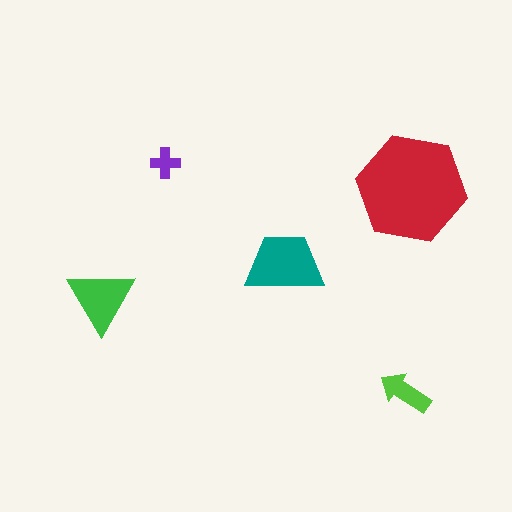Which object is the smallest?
The purple cross.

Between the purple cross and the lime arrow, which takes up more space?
The lime arrow.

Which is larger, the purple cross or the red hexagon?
The red hexagon.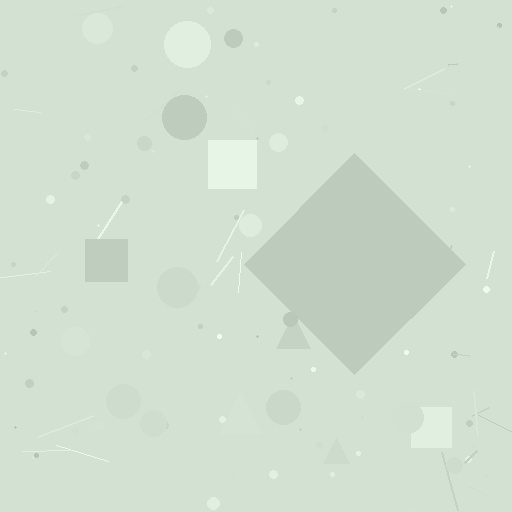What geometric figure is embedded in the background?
A diamond is embedded in the background.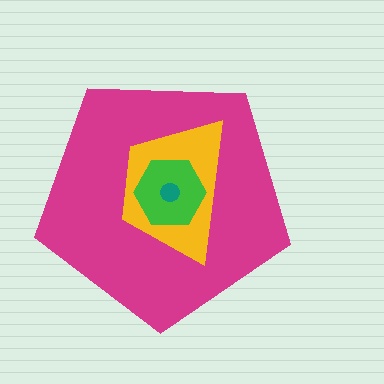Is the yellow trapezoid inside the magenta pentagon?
Yes.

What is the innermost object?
The teal circle.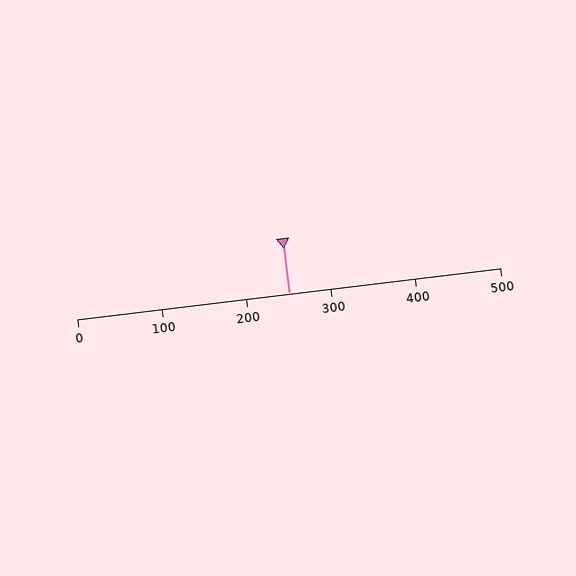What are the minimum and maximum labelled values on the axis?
The axis runs from 0 to 500.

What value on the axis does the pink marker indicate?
The marker indicates approximately 250.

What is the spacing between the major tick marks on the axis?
The major ticks are spaced 100 apart.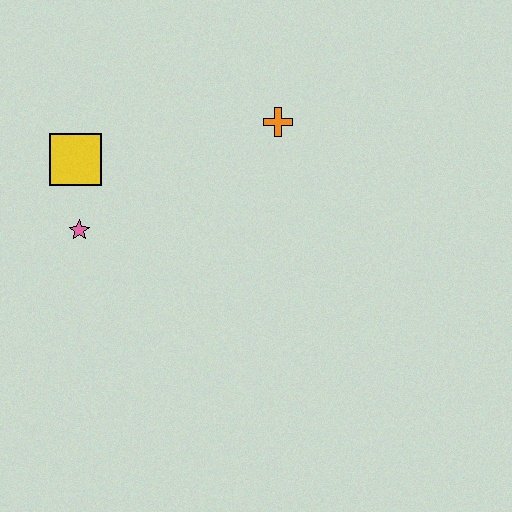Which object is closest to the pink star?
The yellow square is closest to the pink star.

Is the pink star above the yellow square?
No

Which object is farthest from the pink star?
The orange cross is farthest from the pink star.